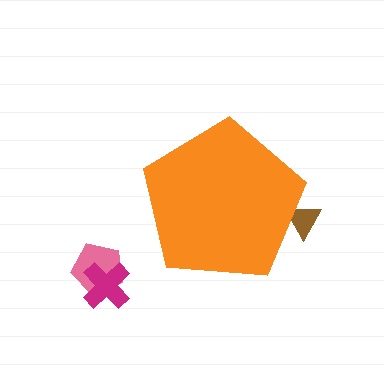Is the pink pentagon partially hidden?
No, the pink pentagon is fully visible.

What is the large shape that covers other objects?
An orange pentagon.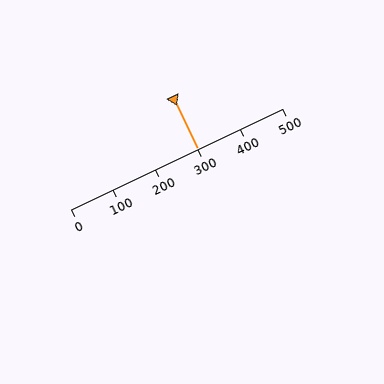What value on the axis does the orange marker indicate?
The marker indicates approximately 300.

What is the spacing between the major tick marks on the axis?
The major ticks are spaced 100 apart.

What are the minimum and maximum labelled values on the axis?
The axis runs from 0 to 500.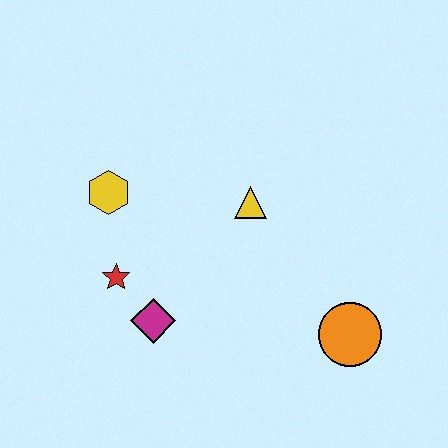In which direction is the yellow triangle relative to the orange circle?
The yellow triangle is above the orange circle.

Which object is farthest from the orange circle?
The yellow hexagon is farthest from the orange circle.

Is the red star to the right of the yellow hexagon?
Yes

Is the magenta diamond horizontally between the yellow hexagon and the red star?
No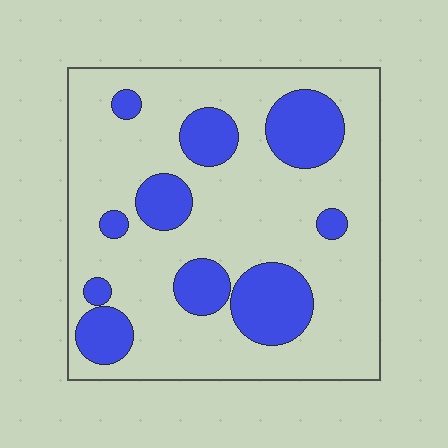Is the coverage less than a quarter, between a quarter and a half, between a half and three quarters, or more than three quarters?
Less than a quarter.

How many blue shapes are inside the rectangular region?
10.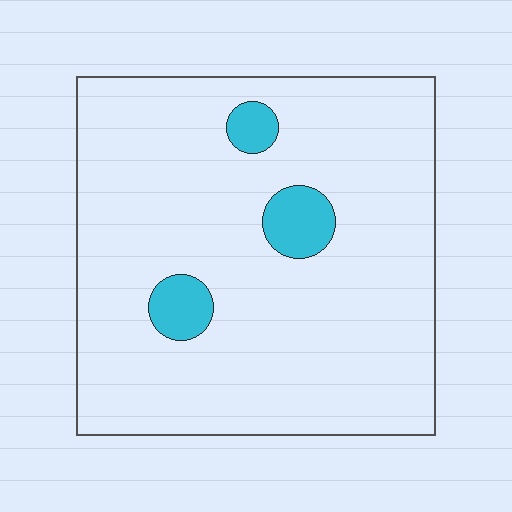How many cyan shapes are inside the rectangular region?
3.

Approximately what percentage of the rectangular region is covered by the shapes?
Approximately 10%.